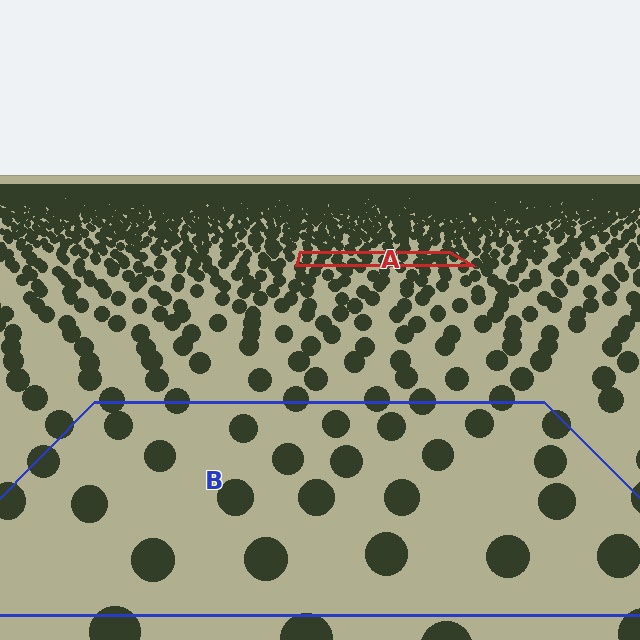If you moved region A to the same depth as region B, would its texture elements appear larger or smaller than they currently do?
They would appear larger. At a closer depth, the same texture elements are projected at a bigger on-screen size.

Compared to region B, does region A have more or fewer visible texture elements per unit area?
Region A has more texture elements per unit area — they are packed more densely because it is farther away.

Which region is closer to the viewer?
Region B is closer. The texture elements there are larger and more spread out.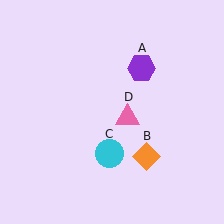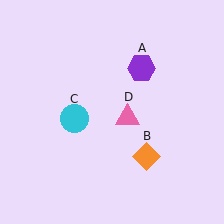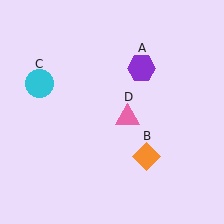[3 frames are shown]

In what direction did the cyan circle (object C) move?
The cyan circle (object C) moved up and to the left.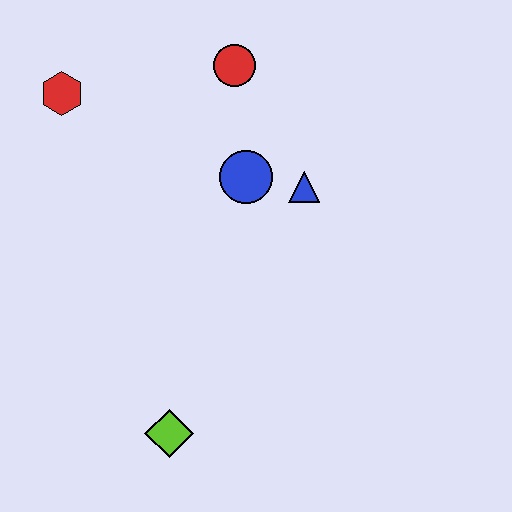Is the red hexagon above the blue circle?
Yes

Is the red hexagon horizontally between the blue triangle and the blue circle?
No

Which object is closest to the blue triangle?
The blue circle is closest to the blue triangle.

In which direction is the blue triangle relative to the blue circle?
The blue triangle is to the right of the blue circle.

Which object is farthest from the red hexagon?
The lime diamond is farthest from the red hexagon.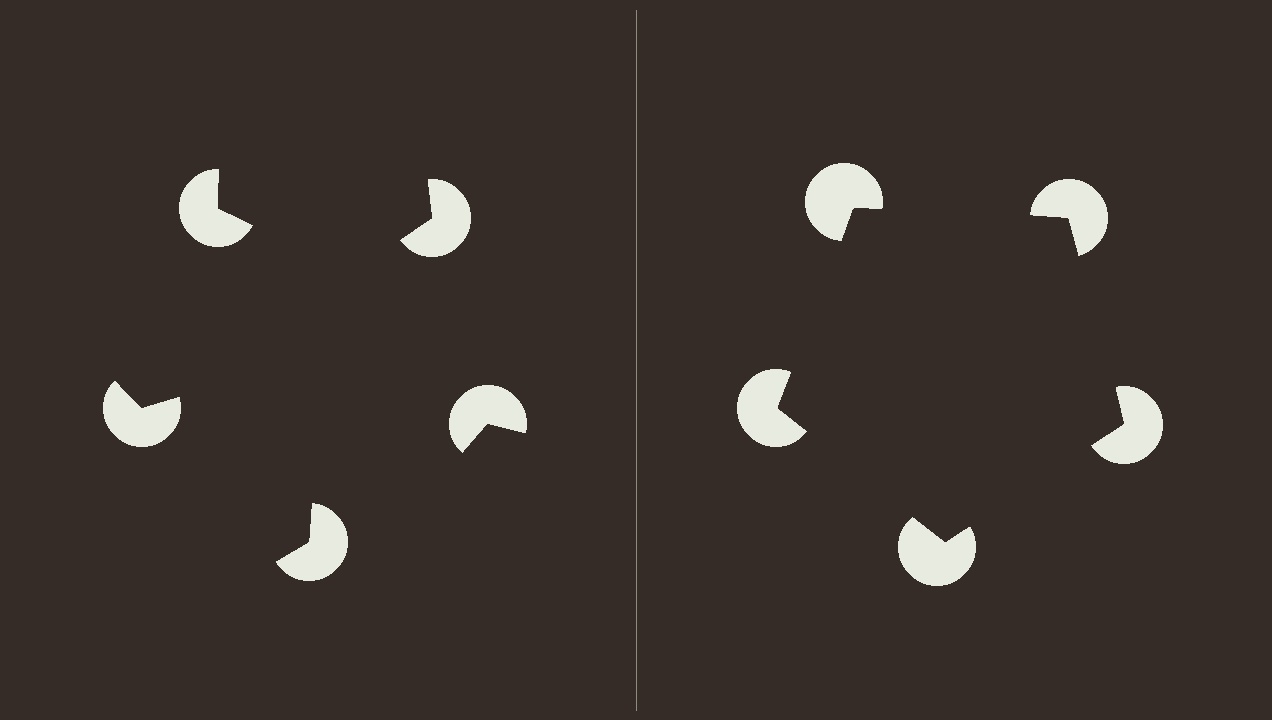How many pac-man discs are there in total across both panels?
10 — 5 on each side.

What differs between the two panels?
The pac-man discs are positioned identically on both sides; only the wedge orientations differ. On the right they align to a pentagon; on the left they are misaligned.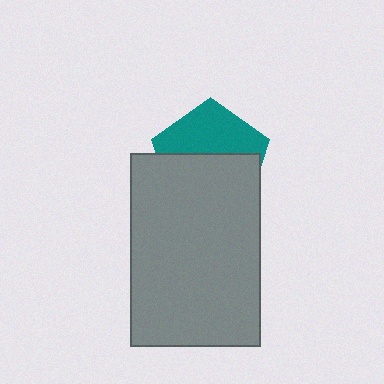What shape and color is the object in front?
The object in front is a gray rectangle.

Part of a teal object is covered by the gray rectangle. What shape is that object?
It is a pentagon.